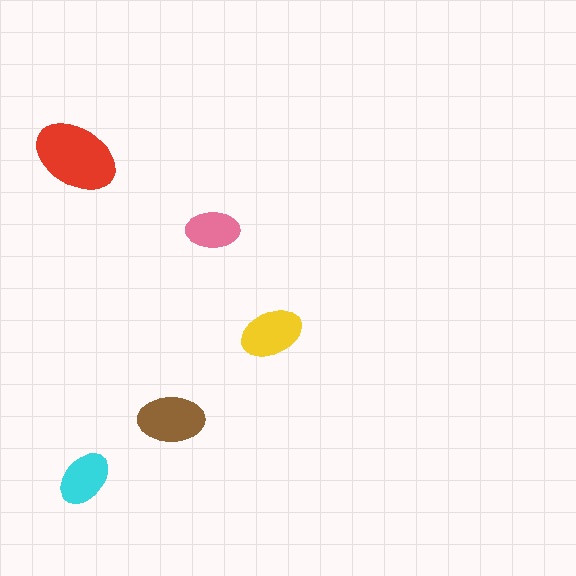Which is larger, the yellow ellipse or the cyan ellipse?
The yellow one.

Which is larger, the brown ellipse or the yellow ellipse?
The brown one.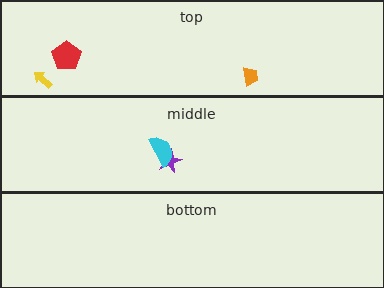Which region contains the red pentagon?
The top region.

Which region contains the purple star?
The middle region.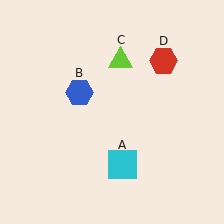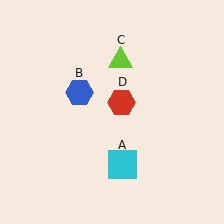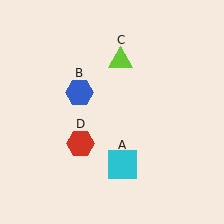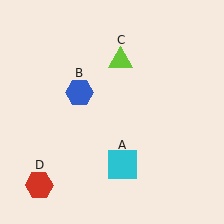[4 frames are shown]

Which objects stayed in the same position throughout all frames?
Cyan square (object A) and blue hexagon (object B) and lime triangle (object C) remained stationary.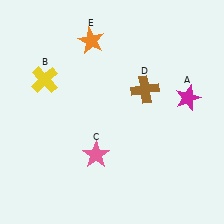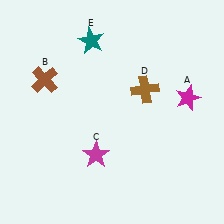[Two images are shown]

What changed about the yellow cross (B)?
In Image 1, B is yellow. In Image 2, it changed to brown.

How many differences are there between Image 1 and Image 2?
There are 3 differences between the two images.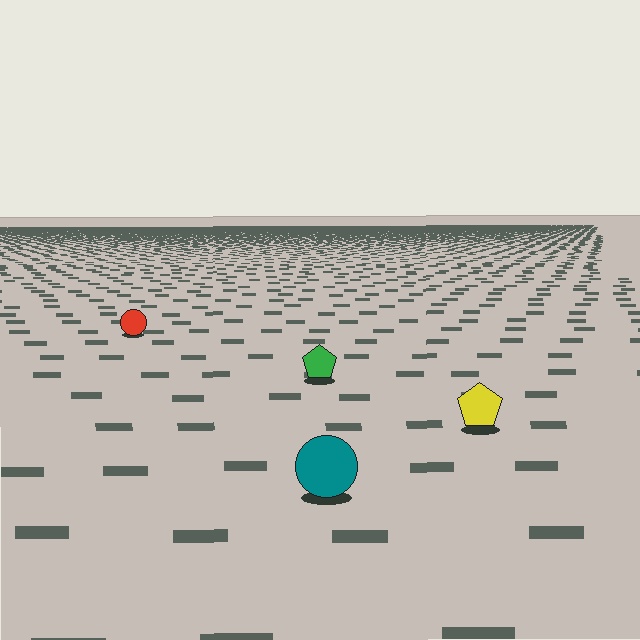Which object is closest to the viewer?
The teal circle is closest. The texture marks near it are larger and more spread out.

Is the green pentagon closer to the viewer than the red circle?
Yes. The green pentagon is closer — you can tell from the texture gradient: the ground texture is coarser near it.